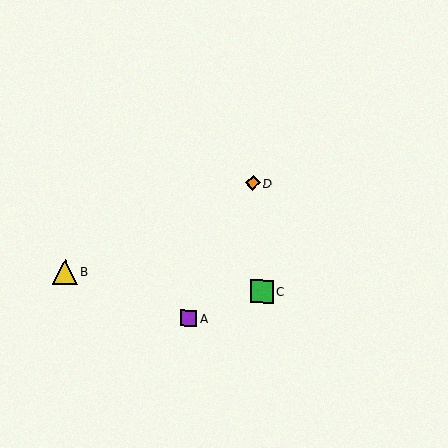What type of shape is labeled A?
Shape A is a purple square.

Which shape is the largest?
The yellow triangle (labeled B) is the largest.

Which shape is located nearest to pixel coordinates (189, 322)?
The purple square (labeled A) at (189, 318) is nearest to that location.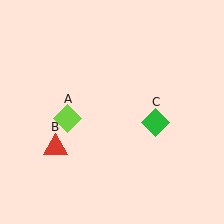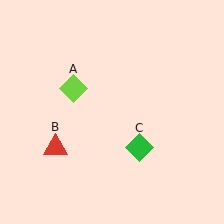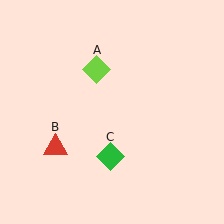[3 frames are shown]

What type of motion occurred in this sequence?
The lime diamond (object A), green diamond (object C) rotated clockwise around the center of the scene.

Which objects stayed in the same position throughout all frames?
Red triangle (object B) remained stationary.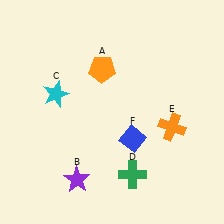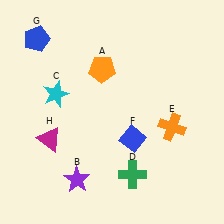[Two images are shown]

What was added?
A blue pentagon (G), a magenta triangle (H) were added in Image 2.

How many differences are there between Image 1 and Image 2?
There are 2 differences between the two images.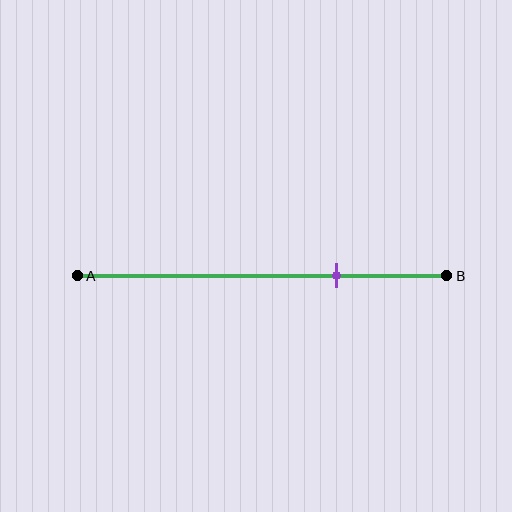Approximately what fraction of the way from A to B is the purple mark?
The purple mark is approximately 70% of the way from A to B.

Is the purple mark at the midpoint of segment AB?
No, the mark is at about 70% from A, not at the 50% midpoint.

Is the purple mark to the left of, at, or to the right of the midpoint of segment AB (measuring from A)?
The purple mark is to the right of the midpoint of segment AB.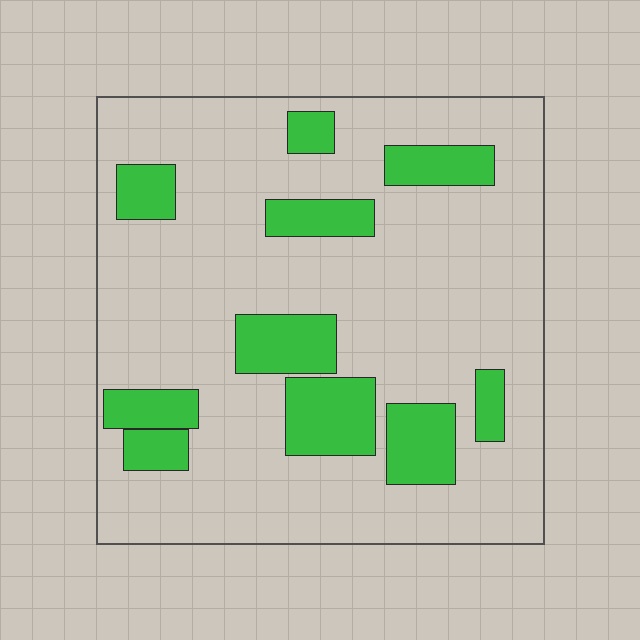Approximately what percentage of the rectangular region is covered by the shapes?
Approximately 20%.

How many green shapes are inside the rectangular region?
10.